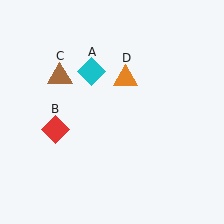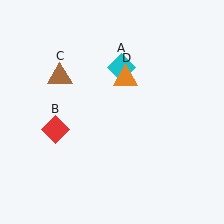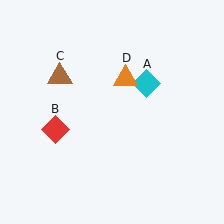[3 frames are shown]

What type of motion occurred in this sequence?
The cyan diamond (object A) rotated clockwise around the center of the scene.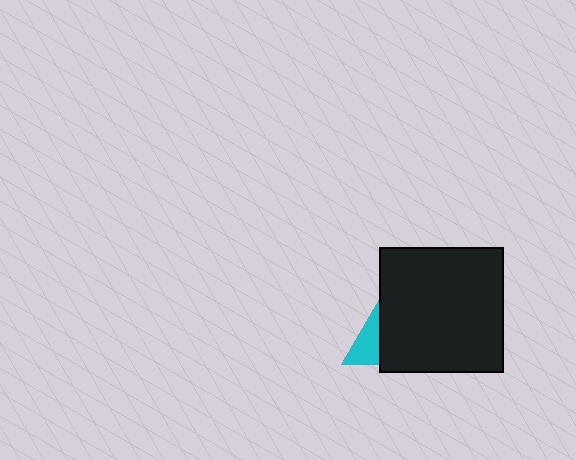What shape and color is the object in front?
The object in front is a black square.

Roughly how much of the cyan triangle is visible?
A small part of it is visible (roughly 35%).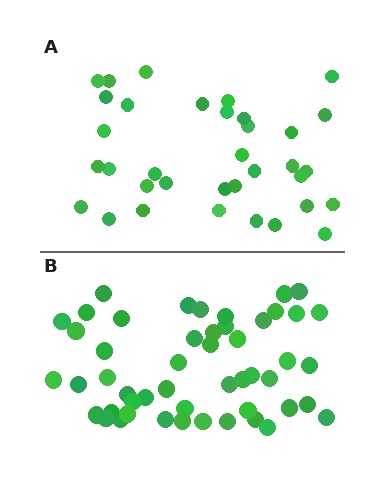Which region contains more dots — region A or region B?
Region B (the bottom region) has more dots.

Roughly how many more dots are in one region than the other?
Region B has approximately 15 more dots than region A.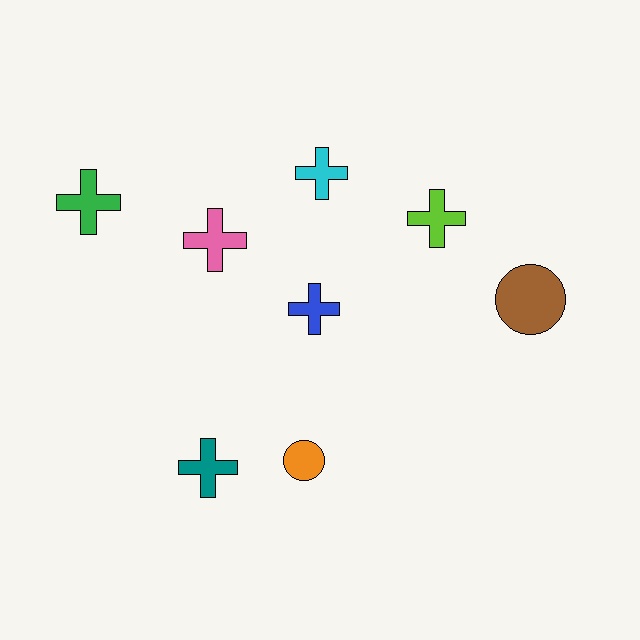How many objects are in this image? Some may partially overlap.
There are 8 objects.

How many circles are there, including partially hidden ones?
There are 2 circles.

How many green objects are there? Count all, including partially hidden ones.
There is 1 green object.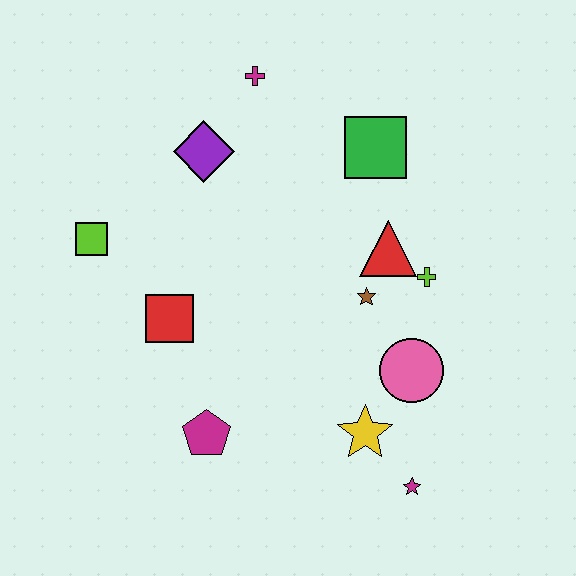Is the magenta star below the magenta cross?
Yes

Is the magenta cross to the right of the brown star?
No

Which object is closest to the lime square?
The red square is closest to the lime square.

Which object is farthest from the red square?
The magenta star is farthest from the red square.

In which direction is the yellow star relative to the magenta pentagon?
The yellow star is to the right of the magenta pentagon.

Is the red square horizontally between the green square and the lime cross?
No